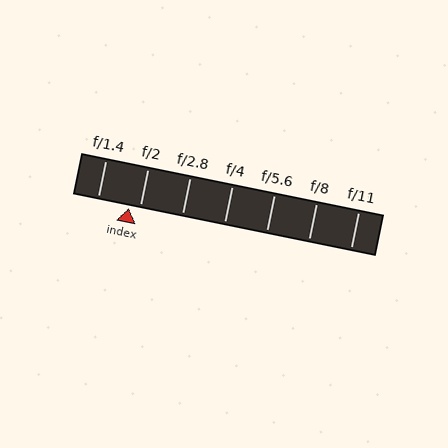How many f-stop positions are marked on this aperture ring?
There are 7 f-stop positions marked.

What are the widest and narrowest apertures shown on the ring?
The widest aperture shown is f/1.4 and the narrowest is f/11.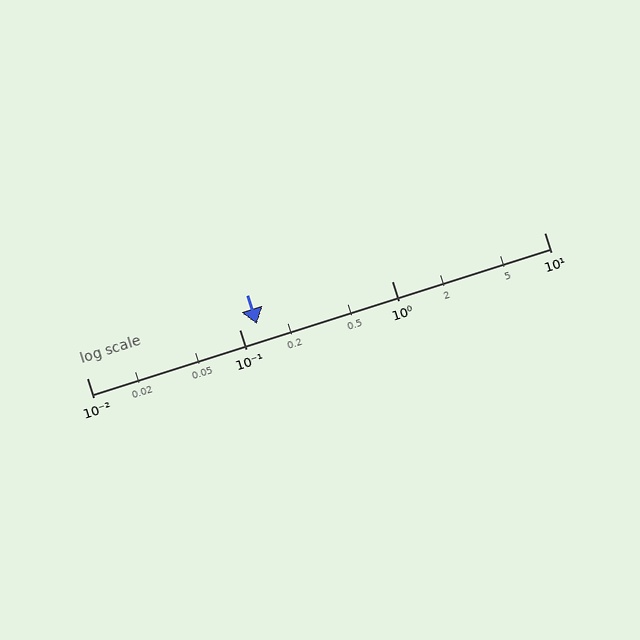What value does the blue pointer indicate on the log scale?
The pointer indicates approximately 0.13.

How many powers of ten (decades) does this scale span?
The scale spans 3 decades, from 0.01 to 10.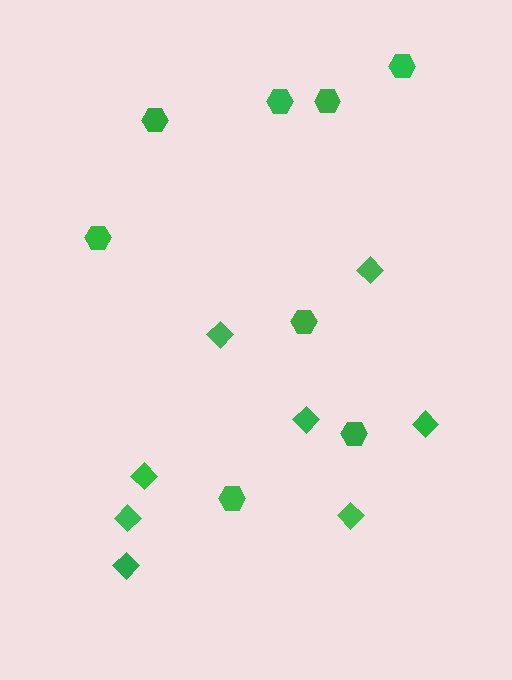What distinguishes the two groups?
There are 2 groups: one group of hexagons (8) and one group of diamonds (8).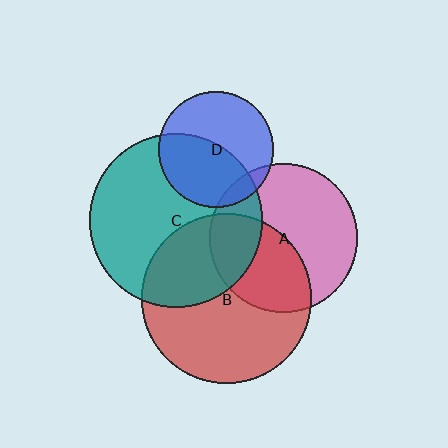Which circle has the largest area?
Circle C (teal).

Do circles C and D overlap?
Yes.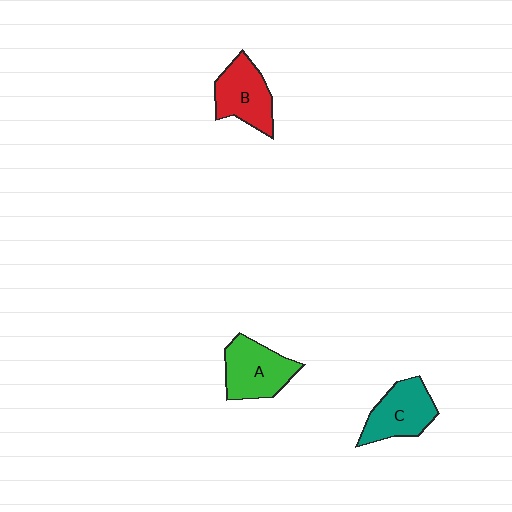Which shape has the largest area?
Shape A (green).